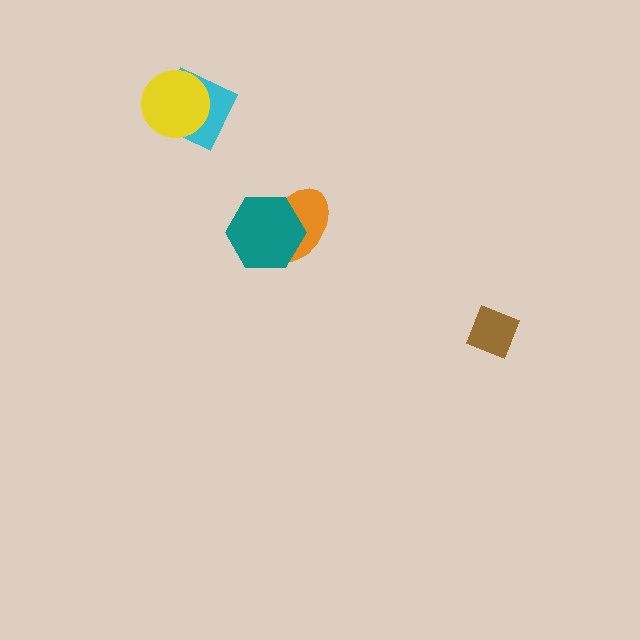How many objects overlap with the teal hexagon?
1 object overlaps with the teal hexagon.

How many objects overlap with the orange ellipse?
1 object overlaps with the orange ellipse.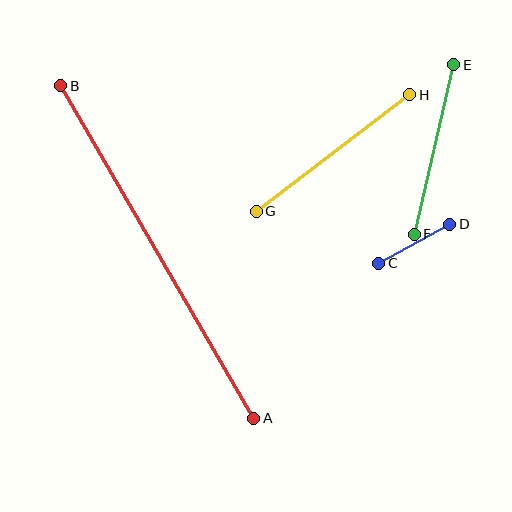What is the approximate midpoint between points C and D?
The midpoint is at approximately (414, 244) pixels.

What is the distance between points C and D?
The distance is approximately 81 pixels.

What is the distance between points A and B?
The distance is approximately 384 pixels.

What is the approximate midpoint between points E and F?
The midpoint is at approximately (434, 149) pixels.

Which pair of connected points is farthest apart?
Points A and B are farthest apart.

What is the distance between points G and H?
The distance is approximately 193 pixels.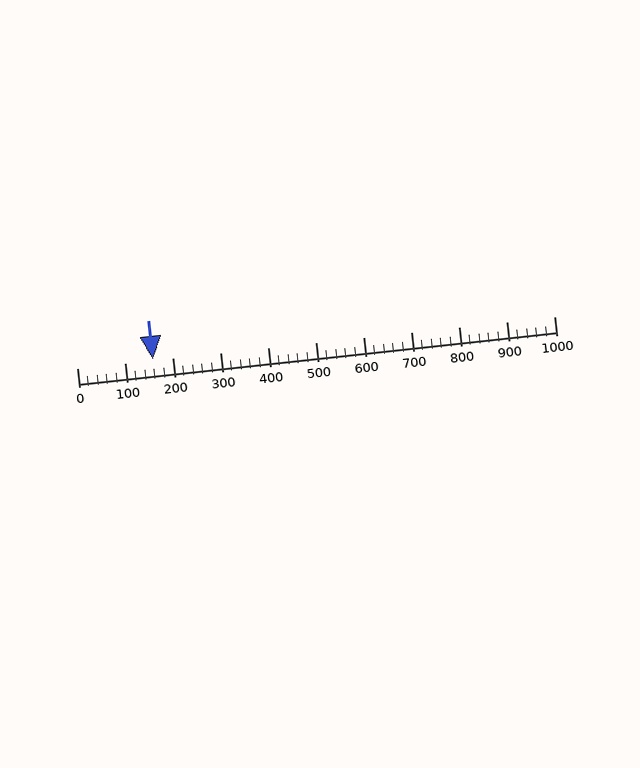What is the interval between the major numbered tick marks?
The major tick marks are spaced 100 units apart.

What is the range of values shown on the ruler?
The ruler shows values from 0 to 1000.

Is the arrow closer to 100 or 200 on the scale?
The arrow is closer to 200.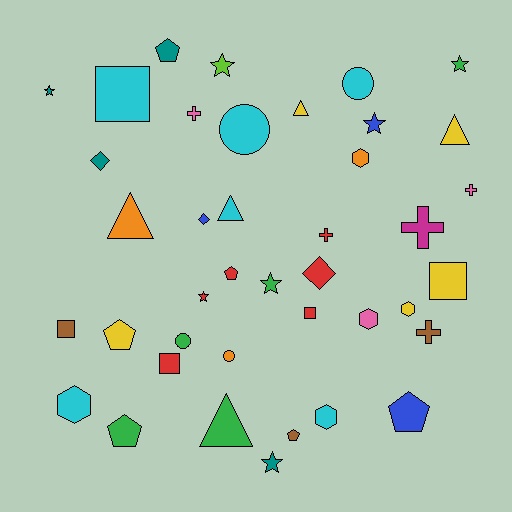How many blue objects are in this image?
There are 3 blue objects.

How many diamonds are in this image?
There are 3 diamonds.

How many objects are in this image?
There are 40 objects.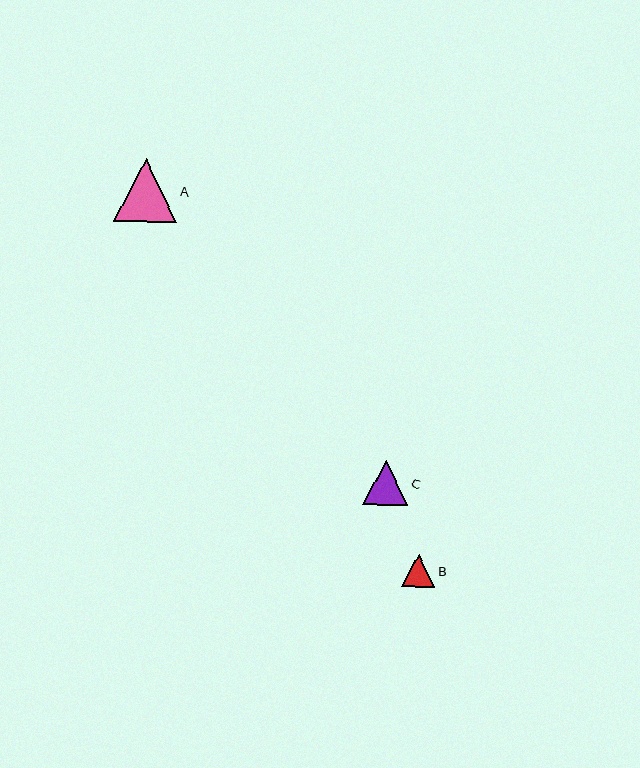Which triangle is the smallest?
Triangle B is the smallest with a size of approximately 33 pixels.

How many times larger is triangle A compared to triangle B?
Triangle A is approximately 1.9 times the size of triangle B.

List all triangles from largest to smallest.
From largest to smallest: A, C, B.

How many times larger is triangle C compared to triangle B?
Triangle C is approximately 1.4 times the size of triangle B.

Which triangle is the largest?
Triangle A is the largest with a size of approximately 63 pixels.